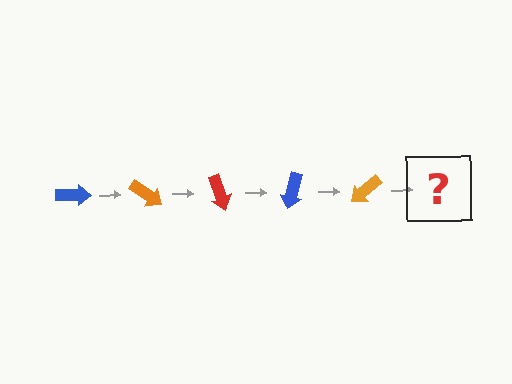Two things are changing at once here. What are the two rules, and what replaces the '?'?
The two rules are that it rotates 35 degrees each step and the color cycles through blue, orange, and red. The '?' should be a red arrow, rotated 175 degrees from the start.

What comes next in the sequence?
The next element should be a red arrow, rotated 175 degrees from the start.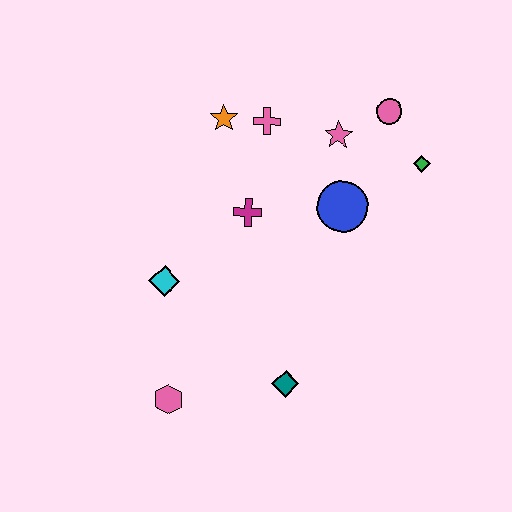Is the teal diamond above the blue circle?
No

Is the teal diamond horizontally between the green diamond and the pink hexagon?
Yes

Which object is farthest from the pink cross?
The pink hexagon is farthest from the pink cross.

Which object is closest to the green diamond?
The pink circle is closest to the green diamond.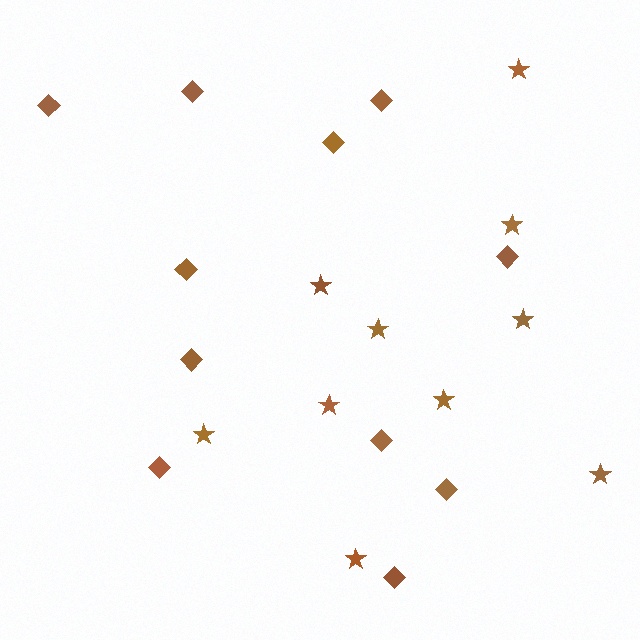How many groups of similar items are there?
There are 2 groups: one group of diamonds (11) and one group of stars (10).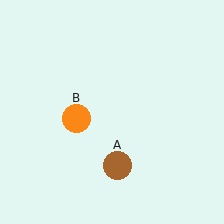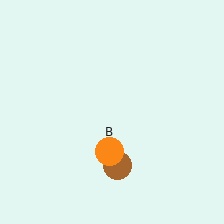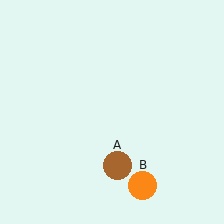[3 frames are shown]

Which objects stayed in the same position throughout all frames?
Brown circle (object A) remained stationary.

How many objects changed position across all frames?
1 object changed position: orange circle (object B).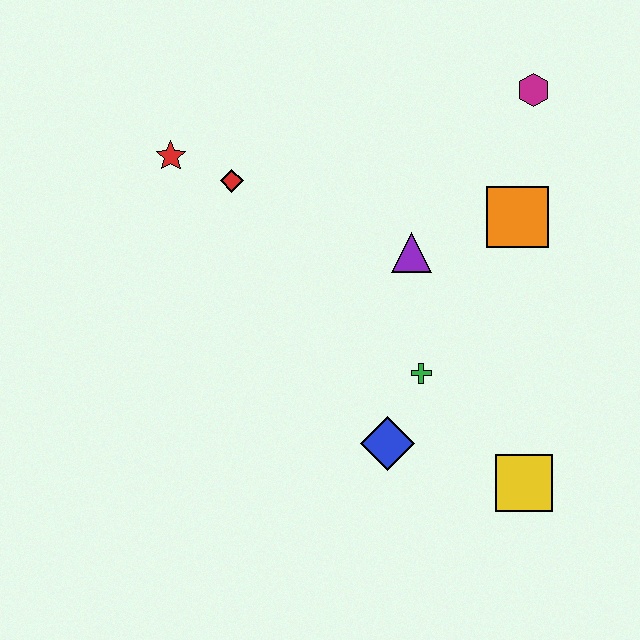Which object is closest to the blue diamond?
The green cross is closest to the blue diamond.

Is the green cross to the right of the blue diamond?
Yes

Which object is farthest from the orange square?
The red star is farthest from the orange square.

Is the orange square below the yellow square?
No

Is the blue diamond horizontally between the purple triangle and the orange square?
No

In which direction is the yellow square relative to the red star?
The yellow square is to the right of the red star.